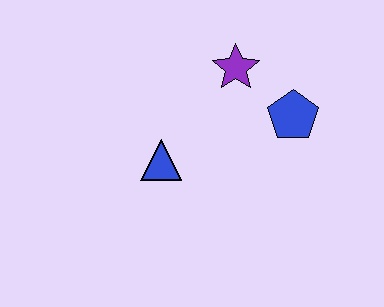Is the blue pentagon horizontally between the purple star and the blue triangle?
No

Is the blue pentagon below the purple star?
Yes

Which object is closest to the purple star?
The blue pentagon is closest to the purple star.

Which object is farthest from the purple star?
The blue triangle is farthest from the purple star.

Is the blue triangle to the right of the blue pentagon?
No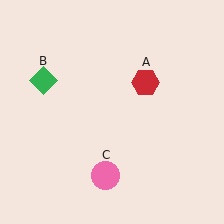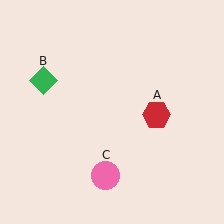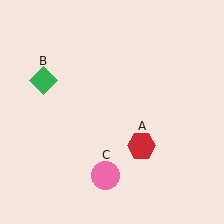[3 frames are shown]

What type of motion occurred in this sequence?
The red hexagon (object A) rotated clockwise around the center of the scene.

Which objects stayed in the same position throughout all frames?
Green diamond (object B) and pink circle (object C) remained stationary.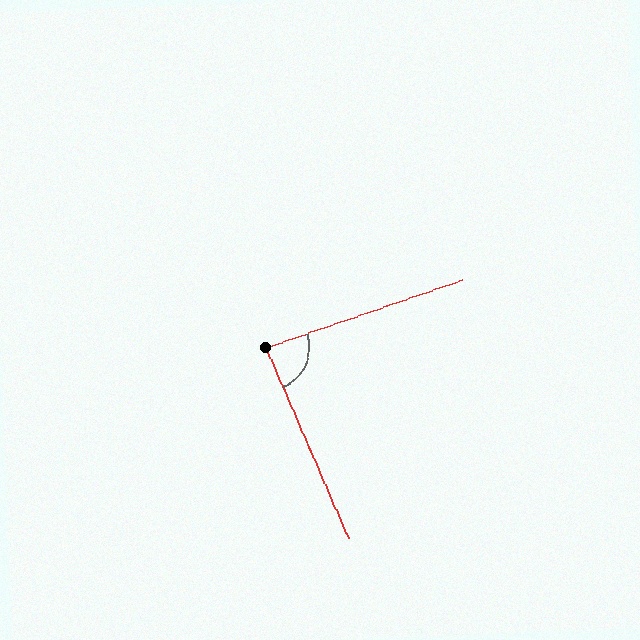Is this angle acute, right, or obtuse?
It is approximately a right angle.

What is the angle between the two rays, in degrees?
Approximately 86 degrees.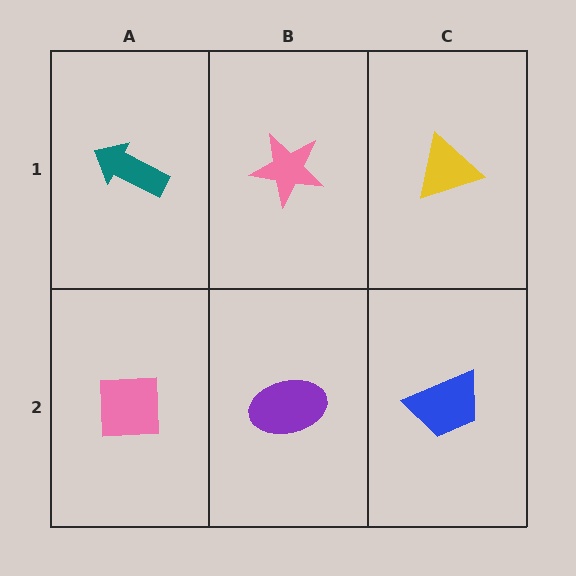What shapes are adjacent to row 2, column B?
A pink star (row 1, column B), a pink square (row 2, column A), a blue trapezoid (row 2, column C).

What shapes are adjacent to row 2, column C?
A yellow triangle (row 1, column C), a purple ellipse (row 2, column B).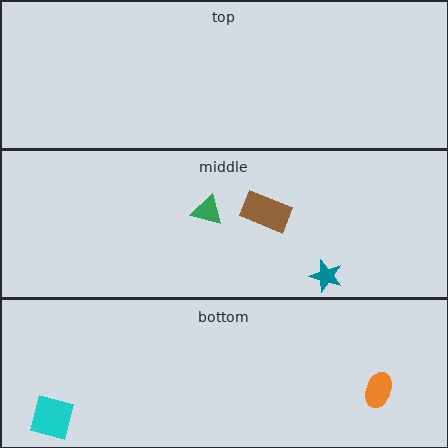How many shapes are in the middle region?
3.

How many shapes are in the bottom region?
2.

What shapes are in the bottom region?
The orange ellipse, the cyan square.